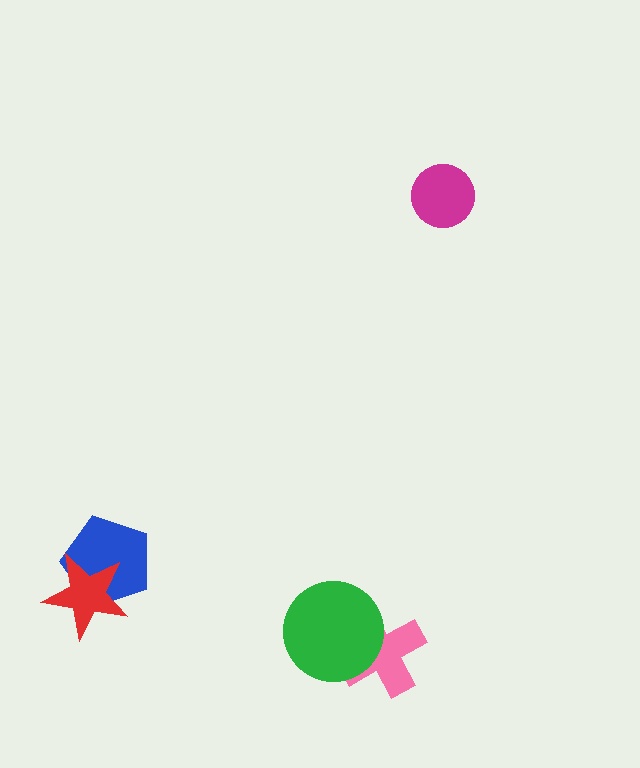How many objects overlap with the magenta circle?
0 objects overlap with the magenta circle.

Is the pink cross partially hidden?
Yes, it is partially covered by another shape.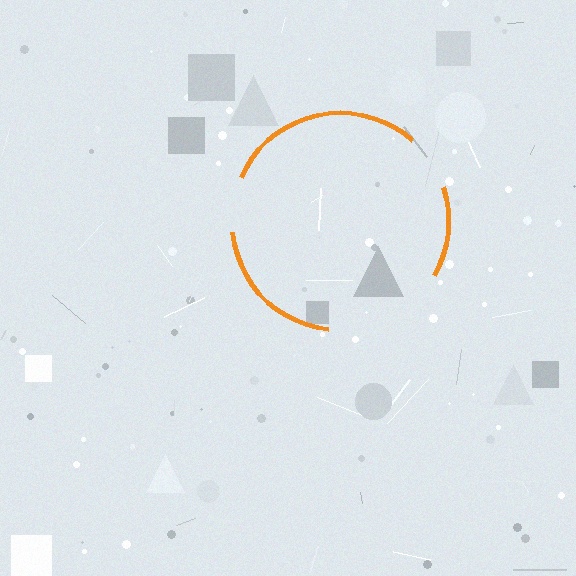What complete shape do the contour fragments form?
The contour fragments form a circle.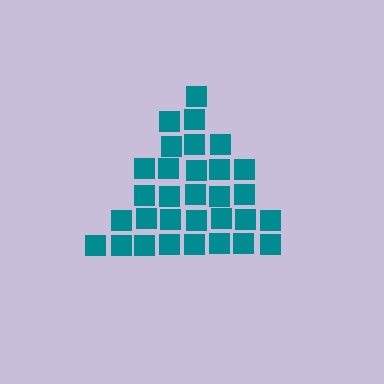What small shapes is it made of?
It is made of small squares.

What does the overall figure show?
The overall figure shows a triangle.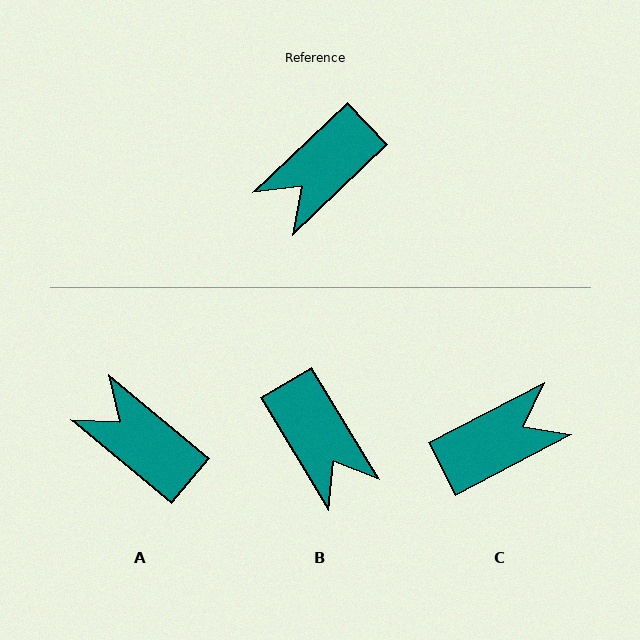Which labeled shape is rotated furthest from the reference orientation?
C, about 164 degrees away.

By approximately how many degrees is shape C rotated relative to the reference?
Approximately 164 degrees counter-clockwise.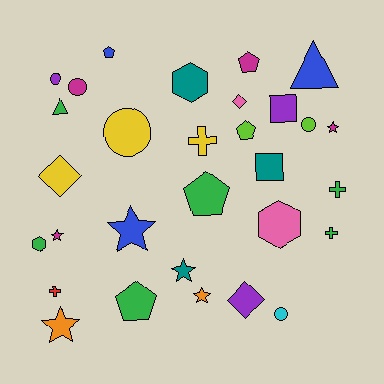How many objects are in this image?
There are 30 objects.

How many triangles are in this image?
There are 2 triangles.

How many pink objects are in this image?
There are 2 pink objects.